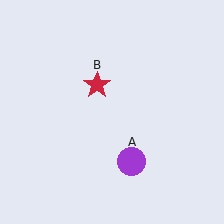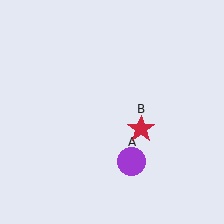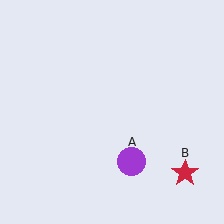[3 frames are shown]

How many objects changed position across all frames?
1 object changed position: red star (object B).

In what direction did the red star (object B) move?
The red star (object B) moved down and to the right.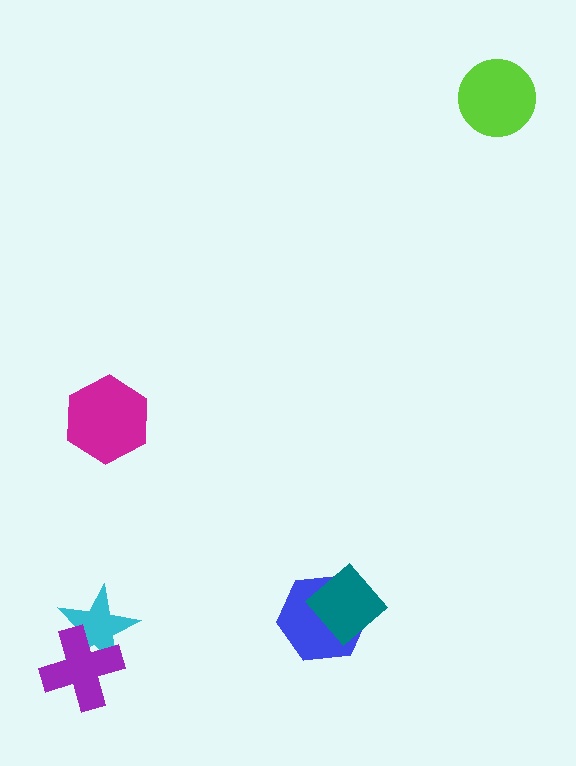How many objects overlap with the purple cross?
1 object overlaps with the purple cross.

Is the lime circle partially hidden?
No, no other shape covers it.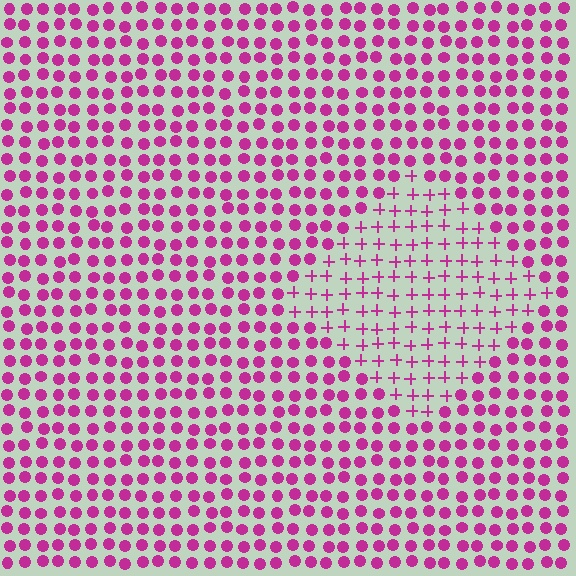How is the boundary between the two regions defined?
The boundary is defined by a change in element shape: plus signs inside vs. circles outside. All elements share the same color and spacing.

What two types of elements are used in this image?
The image uses plus signs inside the diamond region and circles outside it.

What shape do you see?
I see a diamond.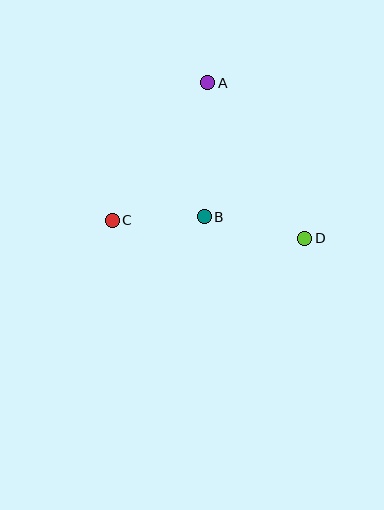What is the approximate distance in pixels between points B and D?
The distance between B and D is approximately 103 pixels.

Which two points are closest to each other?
Points B and C are closest to each other.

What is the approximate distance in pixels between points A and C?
The distance between A and C is approximately 167 pixels.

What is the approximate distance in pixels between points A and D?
The distance between A and D is approximately 183 pixels.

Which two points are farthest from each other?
Points C and D are farthest from each other.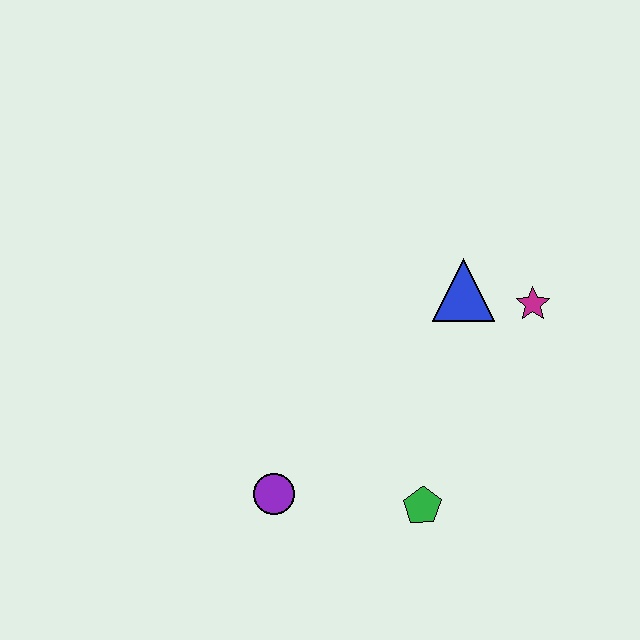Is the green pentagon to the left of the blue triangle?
Yes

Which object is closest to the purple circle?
The green pentagon is closest to the purple circle.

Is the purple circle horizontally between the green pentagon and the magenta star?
No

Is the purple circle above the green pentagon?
Yes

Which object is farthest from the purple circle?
The magenta star is farthest from the purple circle.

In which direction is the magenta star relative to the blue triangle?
The magenta star is to the right of the blue triangle.